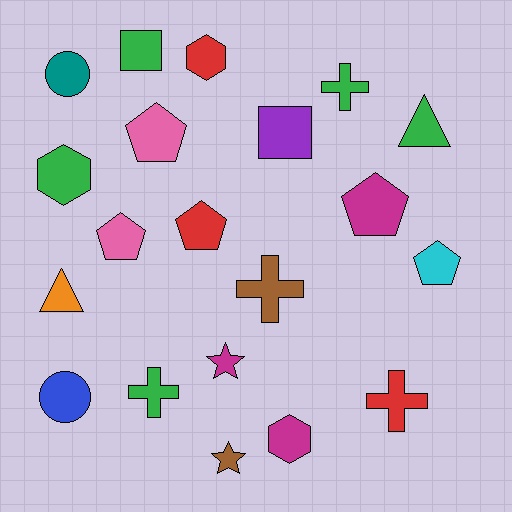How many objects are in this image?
There are 20 objects.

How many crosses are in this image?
There are 4 crosses.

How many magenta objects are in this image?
There are 3 magenta objects.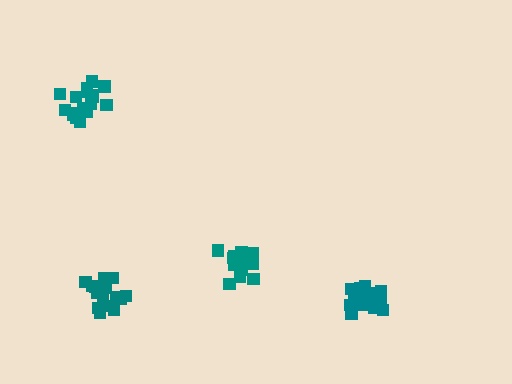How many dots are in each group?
Group 1: 16 dots, Group 2: 14 dots, Group 3: 19 dots, Group 4: 18 dots (67 total).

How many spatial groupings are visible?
There are 4 spatial groupings.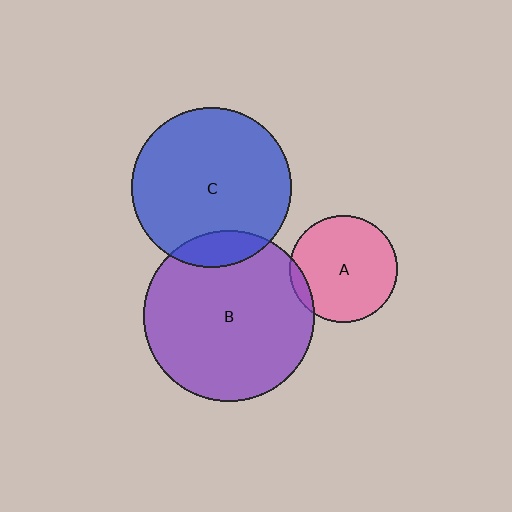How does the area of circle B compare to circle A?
Approximately 2.5 times.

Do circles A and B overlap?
Yes.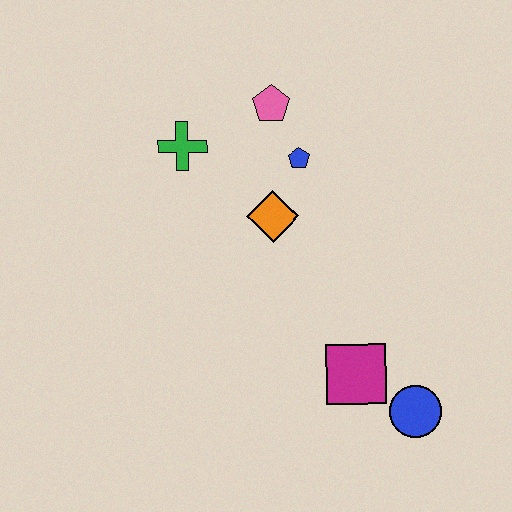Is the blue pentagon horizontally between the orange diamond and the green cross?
No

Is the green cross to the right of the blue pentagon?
No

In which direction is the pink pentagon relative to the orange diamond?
The pink pentagon is above the orange diamond.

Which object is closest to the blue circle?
The magenta square is closest to the blue circle.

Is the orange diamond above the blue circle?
Yes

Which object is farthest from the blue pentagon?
The blue circle is farthest from the blue pentagon.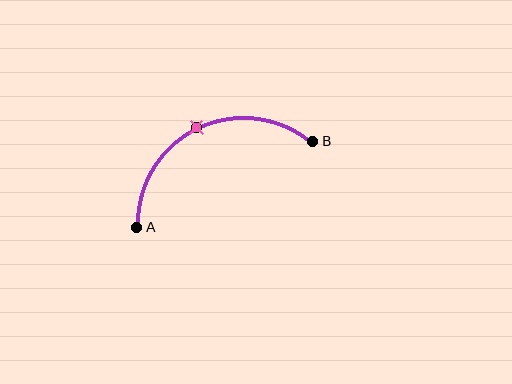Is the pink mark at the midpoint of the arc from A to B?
Yes. The pink mark lies on the arc at equal arc-length from both A and B — it is the arc midpoint.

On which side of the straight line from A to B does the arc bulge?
The arc bulges above the straight line connecting A and B.